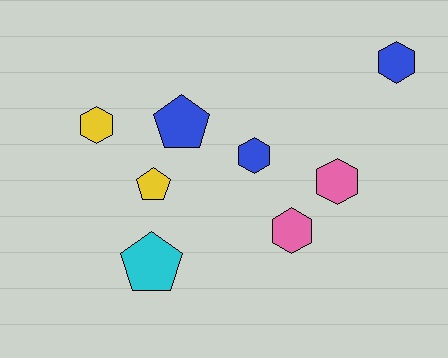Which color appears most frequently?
Blue, with 3 objects.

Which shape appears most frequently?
Hexagon, with 5 objects.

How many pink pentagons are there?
There are no pink pentagons.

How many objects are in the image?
There are 8 objects.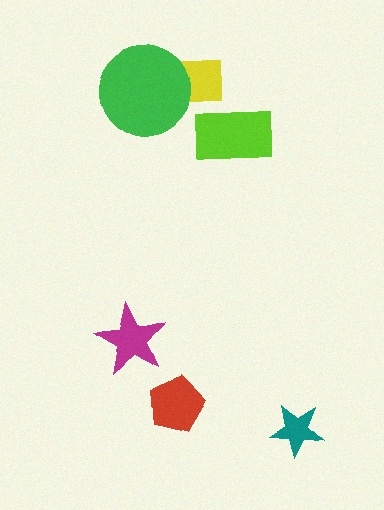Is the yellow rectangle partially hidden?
Yes, it is partially covered by another shape.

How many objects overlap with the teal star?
0 objects overlap with the teal star.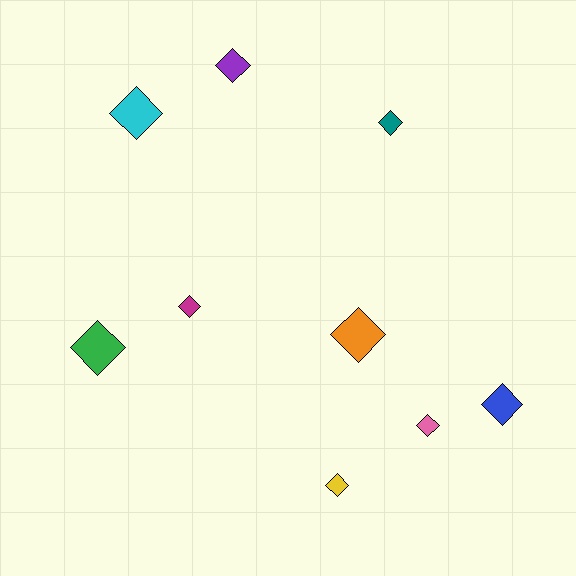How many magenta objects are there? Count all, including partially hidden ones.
There is 1 magenta object.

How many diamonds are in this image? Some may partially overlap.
There are 9 diamonds.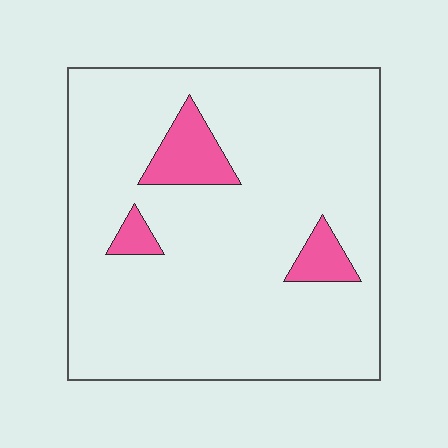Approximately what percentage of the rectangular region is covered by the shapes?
Approximately 10%.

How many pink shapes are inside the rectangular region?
3.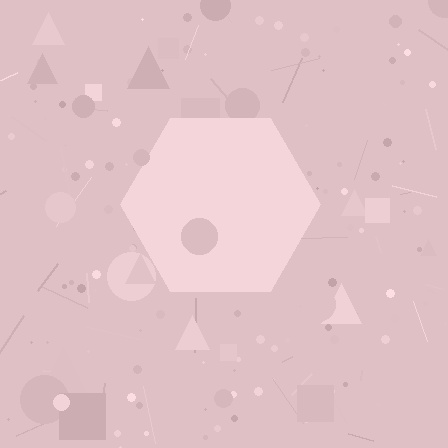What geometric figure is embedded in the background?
A hexagon is embedded in the background.